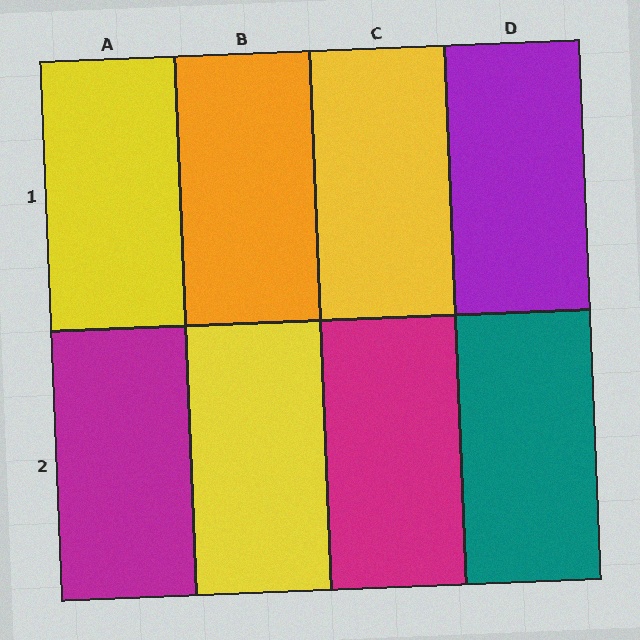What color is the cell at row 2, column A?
Magenta.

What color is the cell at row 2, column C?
Magenta.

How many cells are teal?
1 cell is teal.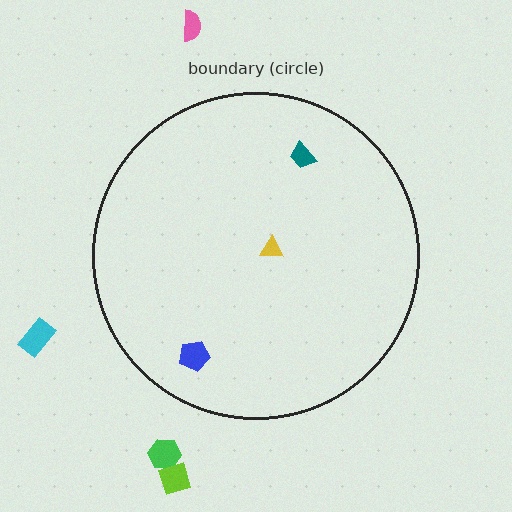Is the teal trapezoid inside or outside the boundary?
Inside.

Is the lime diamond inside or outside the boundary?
Outside.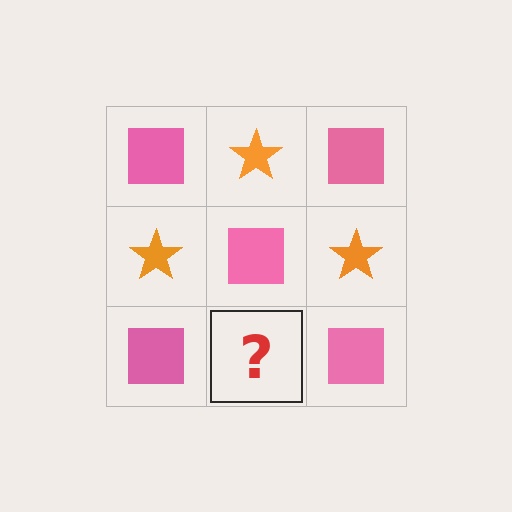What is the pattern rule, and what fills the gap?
The rule is that it alternates pink square and orange star in a checkerboard pattern. The gap should be filled with an orange star.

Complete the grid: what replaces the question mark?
The question mark should be replaced with an orange star.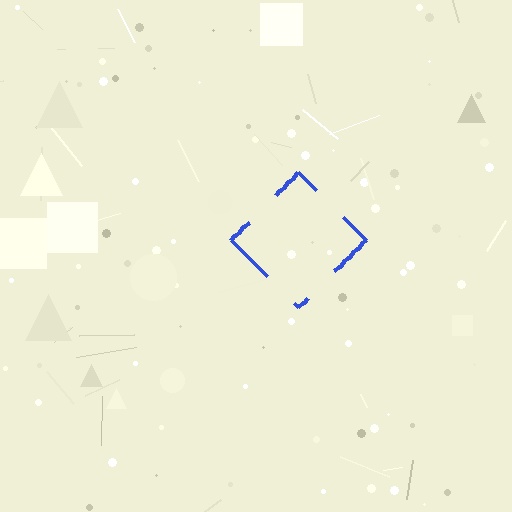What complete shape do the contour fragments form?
The contour fragments form a diamond.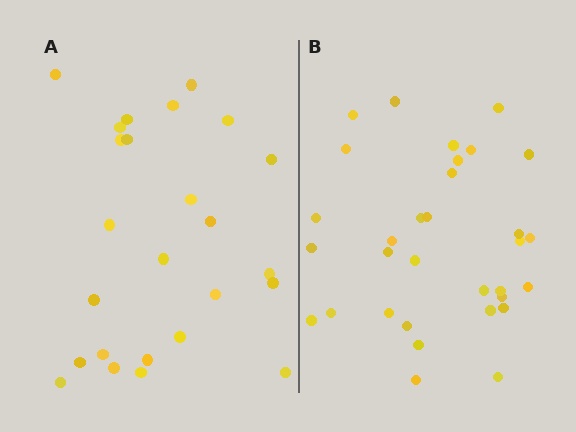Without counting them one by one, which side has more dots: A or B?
Region B (the right region) has more dots.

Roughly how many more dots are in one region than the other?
Region B has roughly 8 or so more dots than region A.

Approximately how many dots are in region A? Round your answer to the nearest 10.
About 20 dots. (The exact count is 25, which rounds to 20.)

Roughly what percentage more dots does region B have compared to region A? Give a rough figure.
About 30% more.